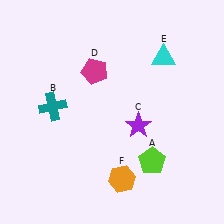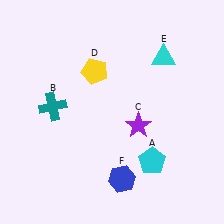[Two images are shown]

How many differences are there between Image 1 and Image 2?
There are 3 differences between the two images.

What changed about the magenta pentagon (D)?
In Image 1, D is magenta. In Image 2, it changed to yellow.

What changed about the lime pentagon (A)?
In Image 1, A is lime. In Image 2, it changed to cyan.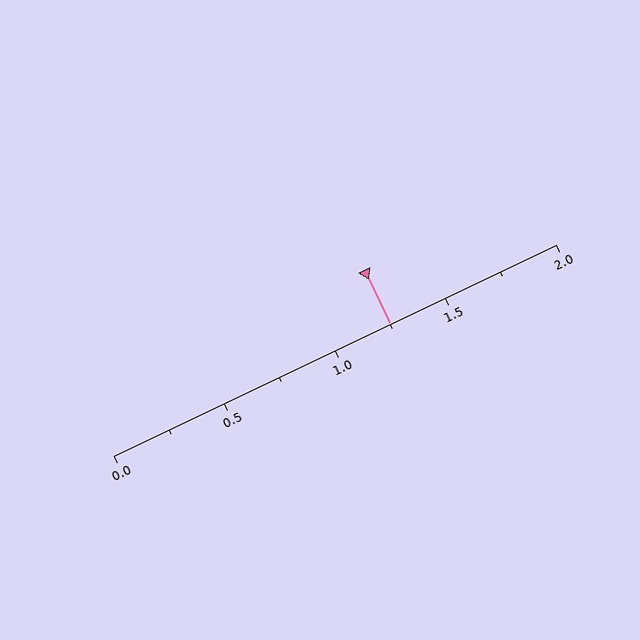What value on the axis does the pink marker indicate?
The marker indicates approximately 1.25.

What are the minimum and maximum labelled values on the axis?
The axis runs from 0.0 to 2.0.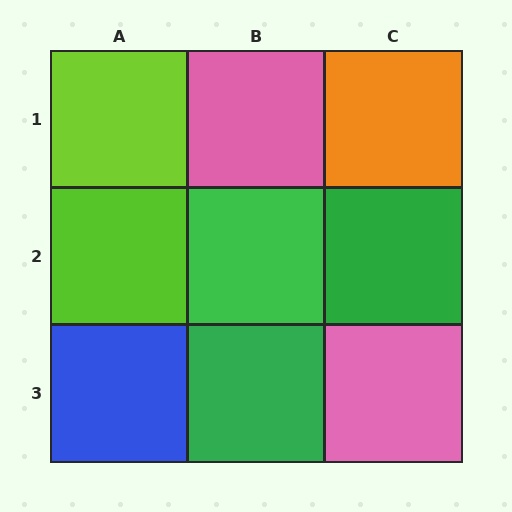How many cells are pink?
2 cells are pink.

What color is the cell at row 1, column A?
Lime.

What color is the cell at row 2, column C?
Green.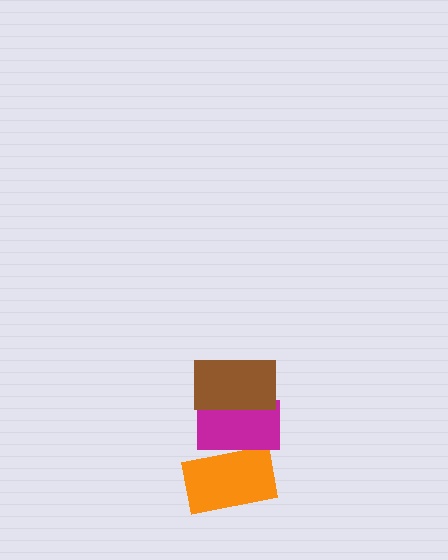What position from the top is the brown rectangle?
The brown rectangle is 1st from the top.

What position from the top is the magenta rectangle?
The magenta rectangle is 2nd from the top.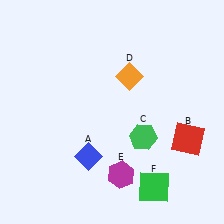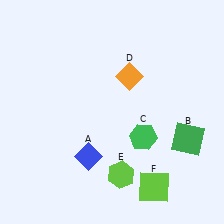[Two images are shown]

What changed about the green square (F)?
In Image 1, F is green. In Image 2, it changed to lime.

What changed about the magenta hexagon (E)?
In Image 1, E is magenta. In Image 2, it changed to lime.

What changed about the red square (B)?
In Image 1, B is red. In Image 2, it changed to green.